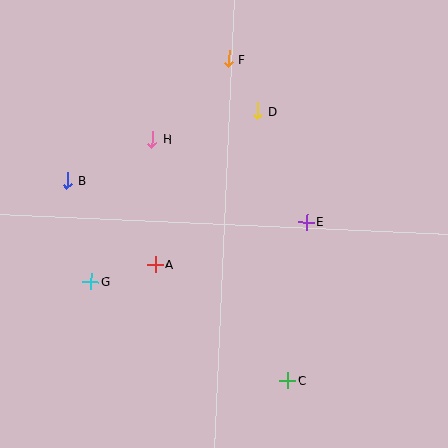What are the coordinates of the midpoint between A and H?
The midpoint between A and H is at (154, 201).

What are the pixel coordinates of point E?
Point E is at (306, 222).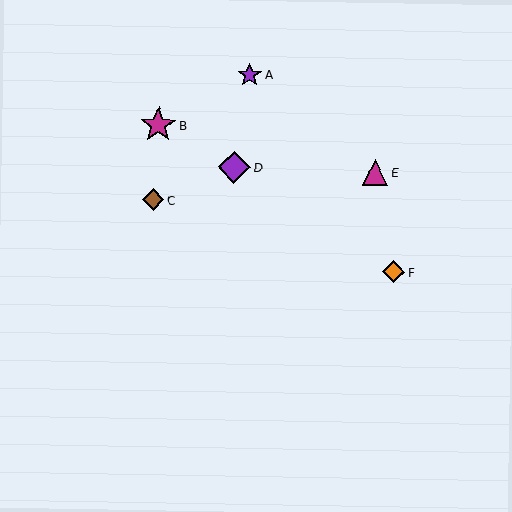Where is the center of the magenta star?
The center of the magenta star is at (158, 125).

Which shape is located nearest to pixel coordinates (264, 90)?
The purple star (labeled A) at (250, 75) is nearest to that location.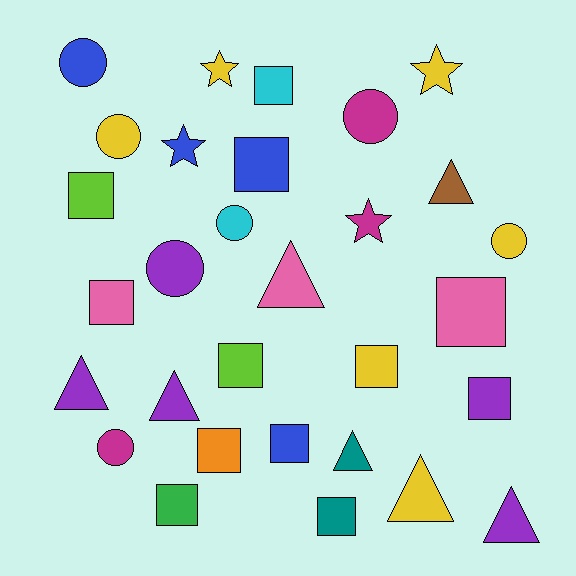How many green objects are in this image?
There is 1 green object.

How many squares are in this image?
There are 12 squares.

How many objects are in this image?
There are 30 objects.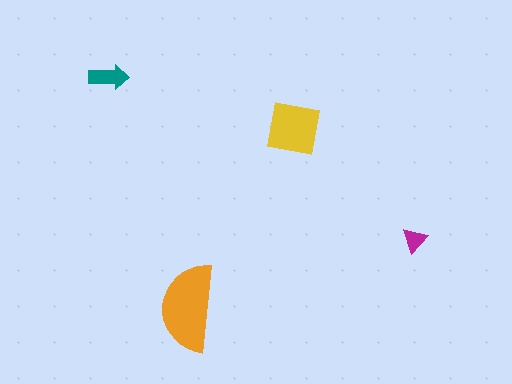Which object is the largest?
The orange semicircle.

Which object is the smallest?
The magenta triangle.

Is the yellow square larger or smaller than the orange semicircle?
Smaller.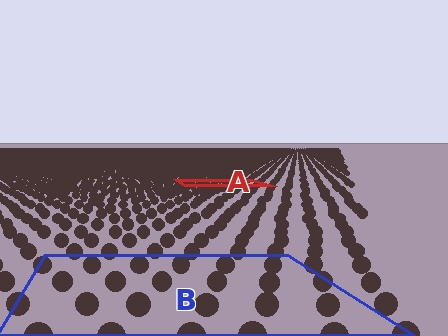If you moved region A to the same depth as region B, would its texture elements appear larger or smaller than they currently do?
They would appear larger. At a closer depth, the same texture elements are projected at a bigger on-screen size.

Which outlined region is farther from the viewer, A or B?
Region A is farther from the viewer — the texture elements inside it appear smaller and more densely packed.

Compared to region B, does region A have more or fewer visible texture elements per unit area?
Region A has more texture elements per unit area — they are packed more densely because it is farther away.